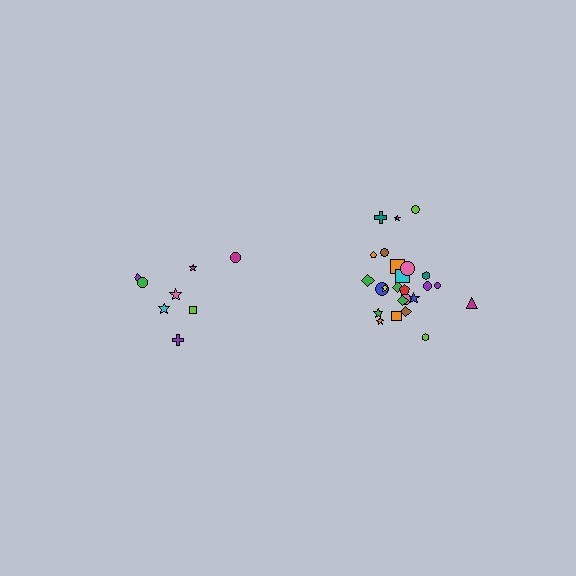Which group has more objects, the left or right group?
The right group.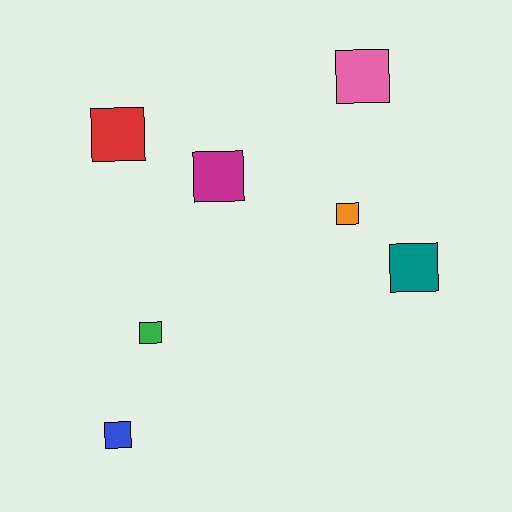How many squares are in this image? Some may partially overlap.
There are 7 squares.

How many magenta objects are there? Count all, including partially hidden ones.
There is 1 magenta object.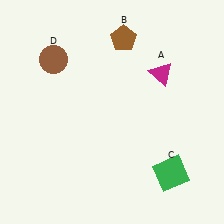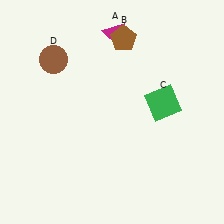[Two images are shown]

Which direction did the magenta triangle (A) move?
The magenta triangle (A) moved left.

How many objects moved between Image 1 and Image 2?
2 objects moved between the two images.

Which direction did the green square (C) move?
The green square (C) moved up.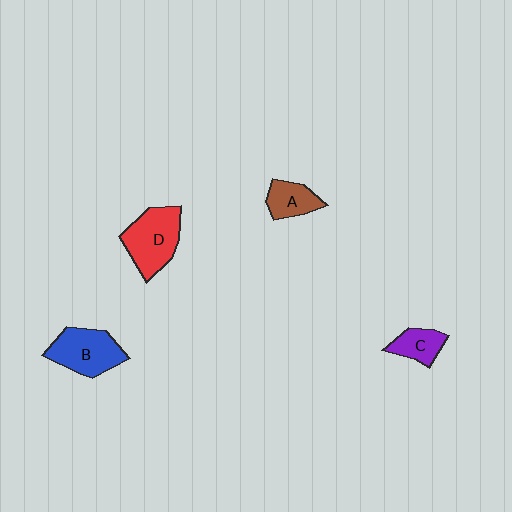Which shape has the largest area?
Shape D (red).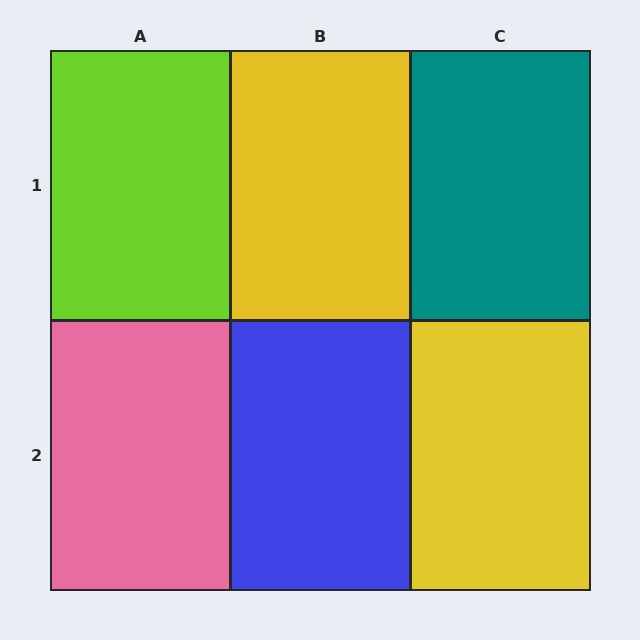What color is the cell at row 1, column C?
Teal.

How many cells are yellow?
2 cells are yellow.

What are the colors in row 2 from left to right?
Pink, blue, yellow.